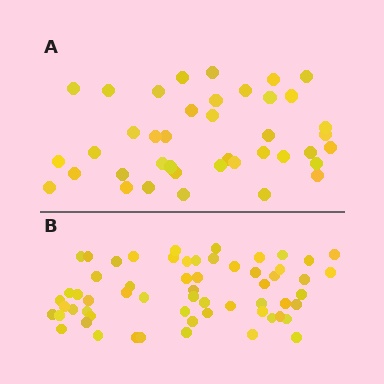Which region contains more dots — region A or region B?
Region B (the bottom region) has more dots.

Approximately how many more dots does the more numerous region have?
Region B has approximately 20 more dots than region A.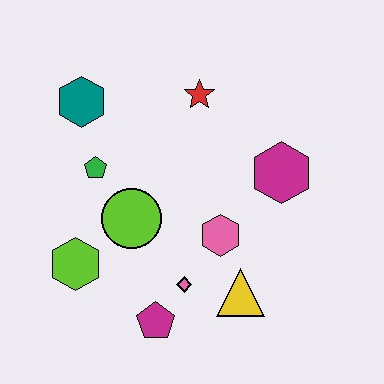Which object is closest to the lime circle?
The green pentagon is closest to the lime circle.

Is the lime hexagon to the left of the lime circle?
Yes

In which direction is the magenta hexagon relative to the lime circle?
The magenta hexagon is to the right of the lime circle.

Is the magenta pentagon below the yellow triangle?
Yes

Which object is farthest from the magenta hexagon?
The lime hexagon is farthest from the magenta hexagon.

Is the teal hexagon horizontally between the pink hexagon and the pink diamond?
No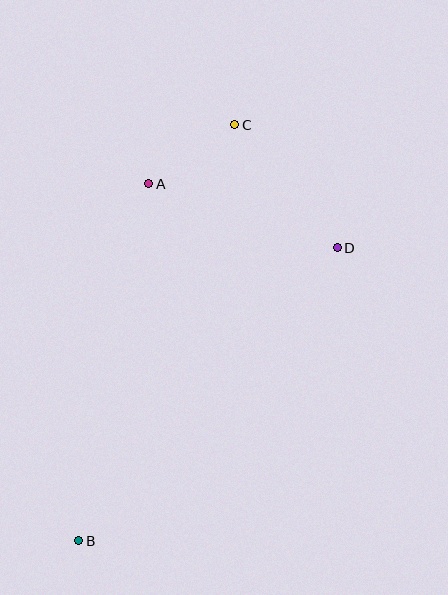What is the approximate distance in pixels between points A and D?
The distance between A and D is approximately 199 pixels.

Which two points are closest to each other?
Points A and C are closest to each other.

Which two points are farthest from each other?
Points B and C are farthest from each other.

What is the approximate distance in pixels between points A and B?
The distance between A and B is approximately 364 pixels.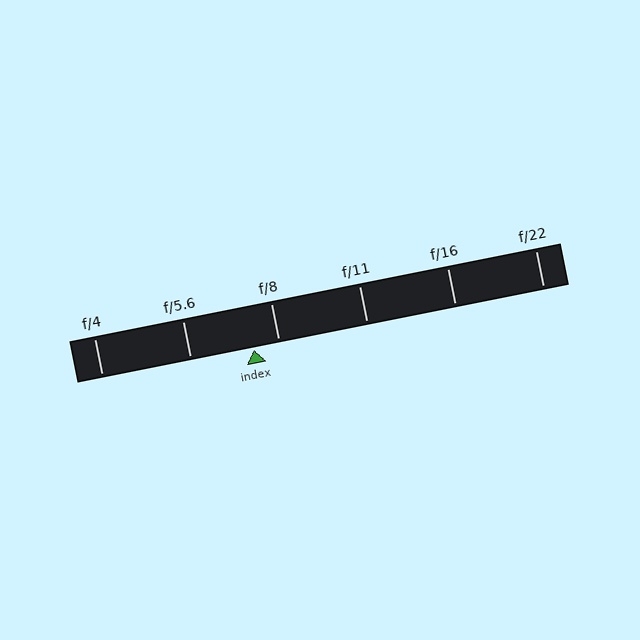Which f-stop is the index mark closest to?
The index mark is closest to f/8.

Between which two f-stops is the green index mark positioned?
The index mark is between f/5.6 and f/8.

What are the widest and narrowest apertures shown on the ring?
The widest aperture shown is f/4 and the narrowest is f/22.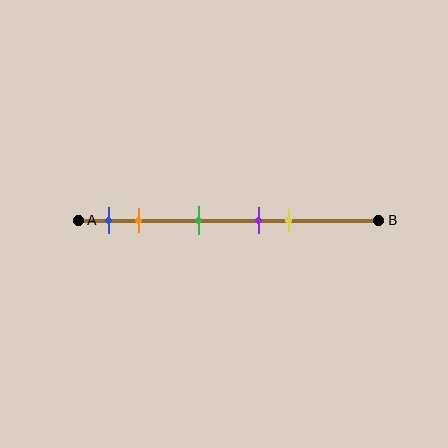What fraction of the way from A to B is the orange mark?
The orange mark is approximately 20% (0.2) of the way from A to B.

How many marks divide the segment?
There are 5 marks dividing the segment.